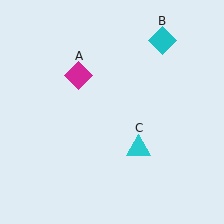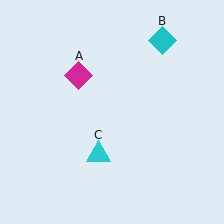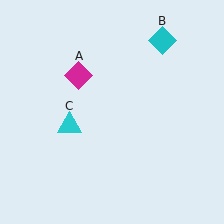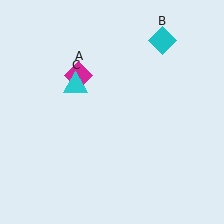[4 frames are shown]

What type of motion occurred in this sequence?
The cyan triangle (object C) rotated clockwise around the center of the scene.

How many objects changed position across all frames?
1 object changed position: cyan triangle (object C).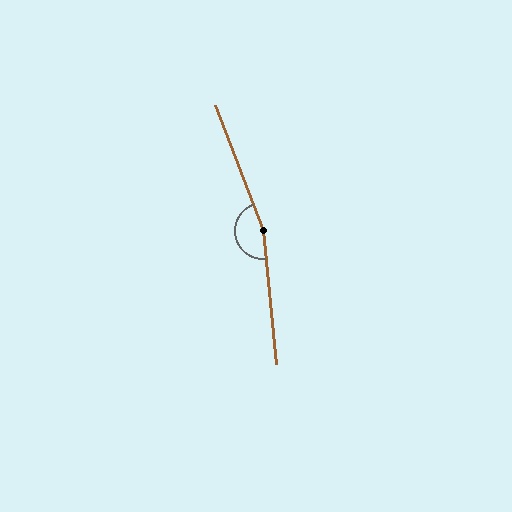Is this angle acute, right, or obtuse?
It is obtuse.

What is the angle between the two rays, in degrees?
Approximately 165 degrees.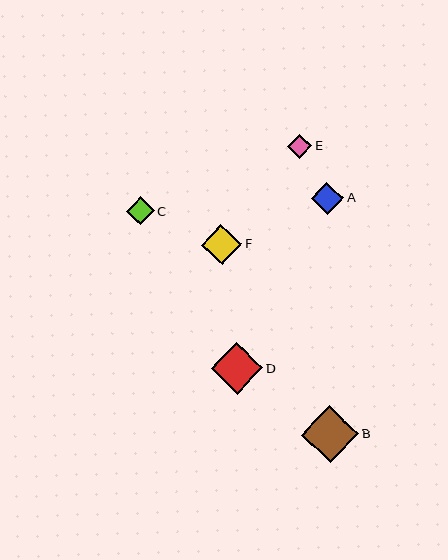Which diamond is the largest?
Diamond B is the largest with a size of approximately 57 pixels.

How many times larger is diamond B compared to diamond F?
Diamond B is approximately 1.4 times the size of diamond F.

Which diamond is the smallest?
Diamond E is the smallest with a size of approximately 24 pixels.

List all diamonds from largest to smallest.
From largest to smallest: B, D, F, A, C, E.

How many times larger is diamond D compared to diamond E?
Diamond D is approximately 2.2 times the size of diamond E.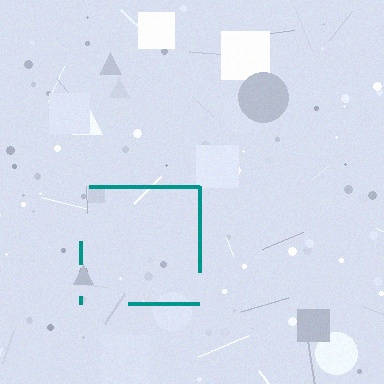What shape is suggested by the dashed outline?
The dashed outline suggests a square.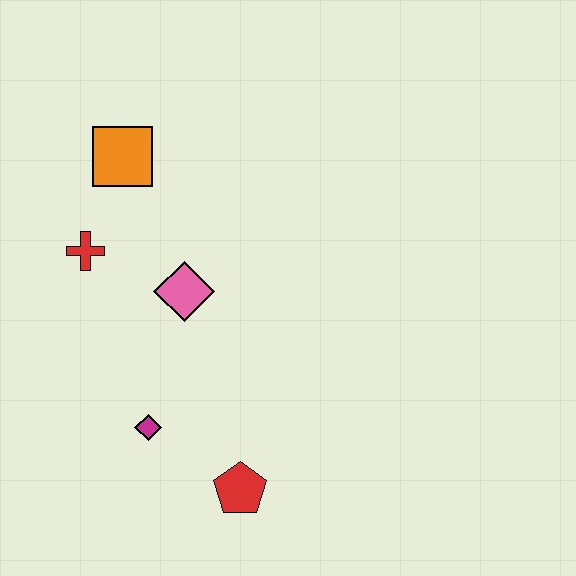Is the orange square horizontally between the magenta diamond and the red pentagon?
No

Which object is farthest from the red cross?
The red pentagon is farthest from the red cross.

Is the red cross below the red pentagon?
No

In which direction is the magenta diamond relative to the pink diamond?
The magenta diamond is below the pink diamond.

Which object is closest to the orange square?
The red cross is closest to the orange square.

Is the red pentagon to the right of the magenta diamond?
Yes